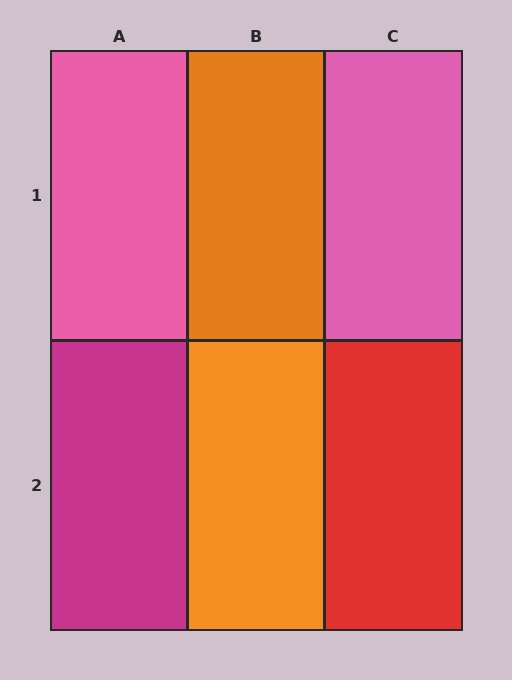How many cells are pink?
2 cells are pink.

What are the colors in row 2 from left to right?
Magenta, orange, red.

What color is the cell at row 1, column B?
Orange.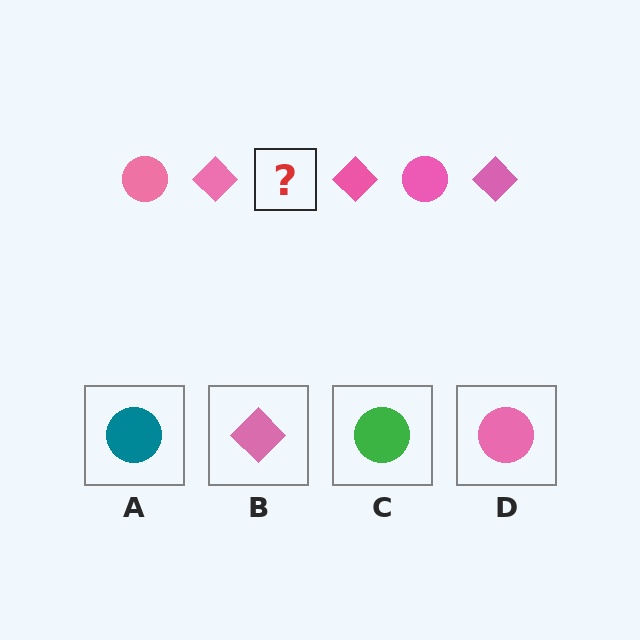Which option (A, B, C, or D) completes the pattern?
D.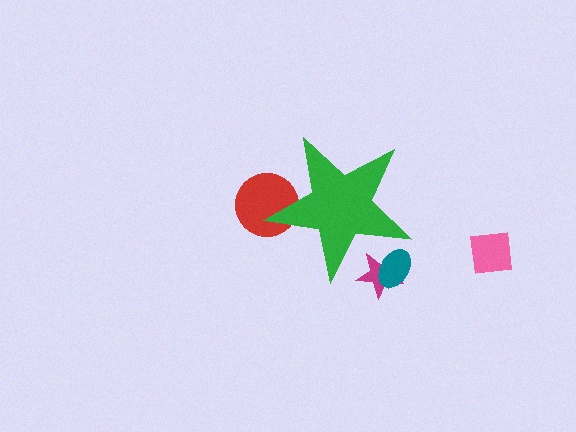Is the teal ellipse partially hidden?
Yes, the teal ellipse is partially hidden behind the green star.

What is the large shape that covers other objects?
A green star.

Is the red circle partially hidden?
Yes, the red circle is partially hidden behind the green star.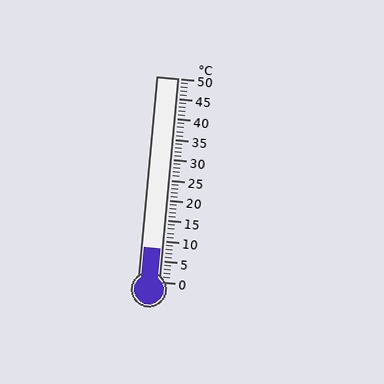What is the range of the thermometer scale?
The thermometer scale ranges from 0°C to 50°C.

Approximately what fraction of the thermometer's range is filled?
The thermometer is filled to approximately 15% of its range.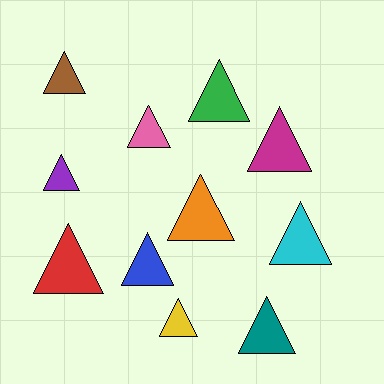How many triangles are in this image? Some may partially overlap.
There are 11 triangles.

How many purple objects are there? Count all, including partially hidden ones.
There is 1 purple object.